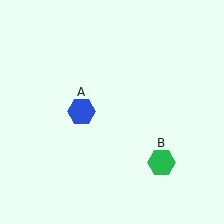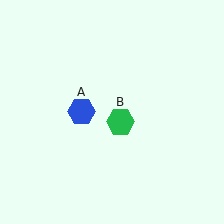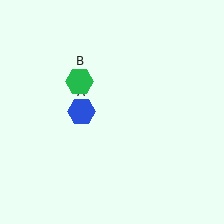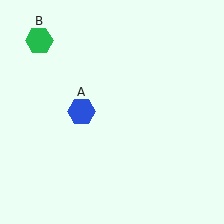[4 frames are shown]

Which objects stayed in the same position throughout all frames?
Blue hexagon (object A) remained stationary.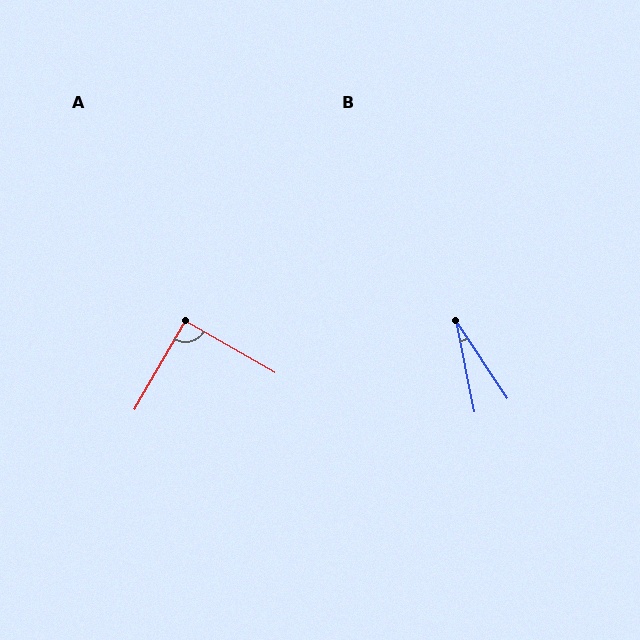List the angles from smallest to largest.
B (22°), A (90°).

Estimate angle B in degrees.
Approximately 22 degrees.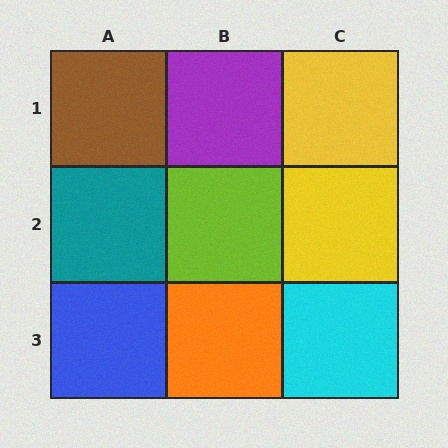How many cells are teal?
1 cell is teal.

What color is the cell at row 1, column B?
Purple.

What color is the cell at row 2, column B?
Lime.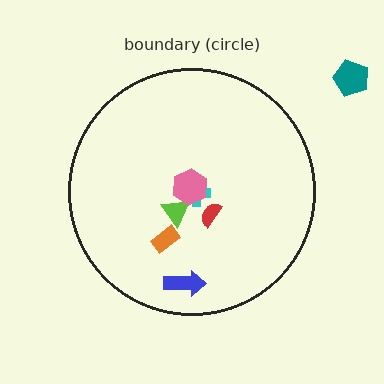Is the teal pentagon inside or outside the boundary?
Outside.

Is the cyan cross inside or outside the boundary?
Inside.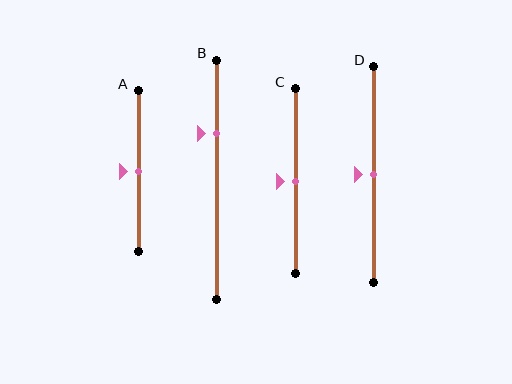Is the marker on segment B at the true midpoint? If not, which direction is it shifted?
No, the marker on segment B is shifted upward by about 19% of the segment length.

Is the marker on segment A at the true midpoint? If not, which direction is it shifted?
Yes, the marker on segment A is at the true midpoint.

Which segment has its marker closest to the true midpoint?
Segment A has its marker closest to the true midpoint.